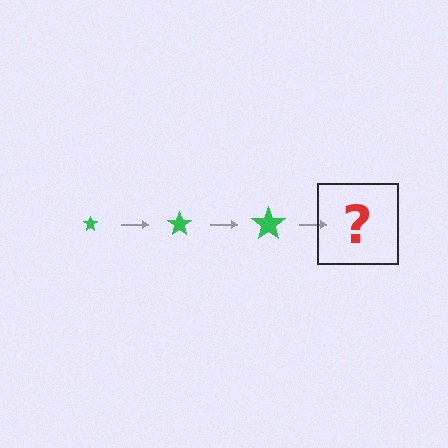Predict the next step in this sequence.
The next step is a green star, larger than the previous one.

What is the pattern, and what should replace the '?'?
The pattern is that the star gets progressively larger each step. The '?' should be a green star, larger than the previous one.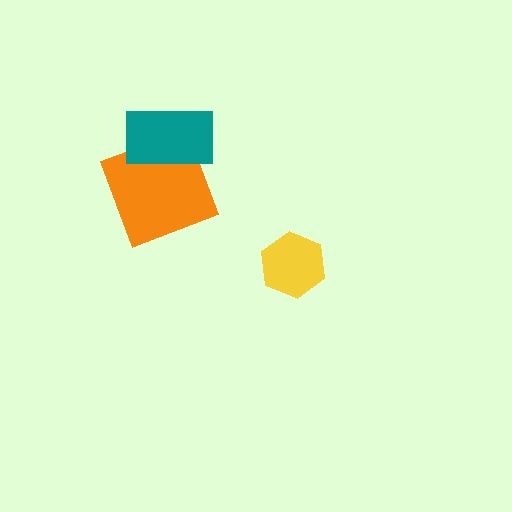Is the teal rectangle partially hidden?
No, no other shape covers it.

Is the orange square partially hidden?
Yes, it is partially covered by another shape.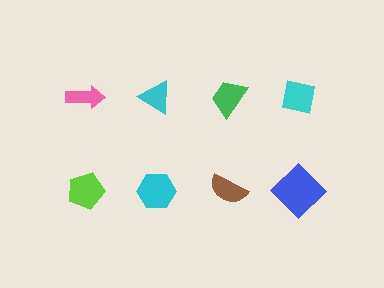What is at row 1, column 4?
A cyan square.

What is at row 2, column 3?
A brown semicircle.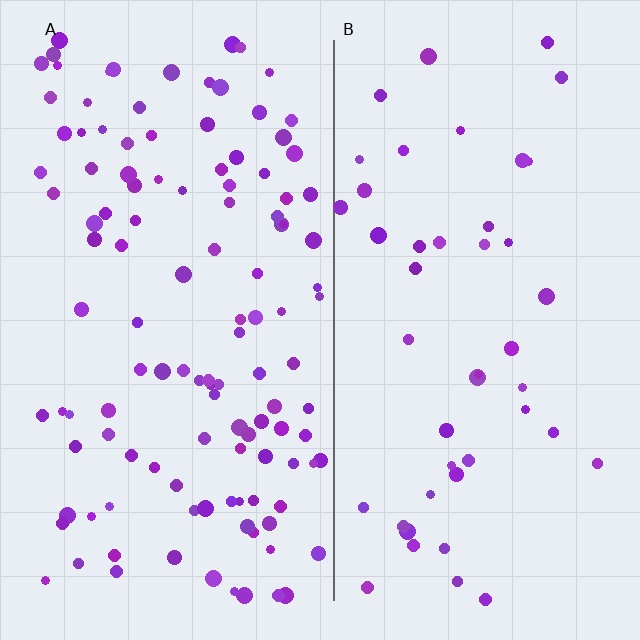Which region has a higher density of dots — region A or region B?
A (the left).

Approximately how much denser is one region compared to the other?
Approximately 2.7× — region A over region B.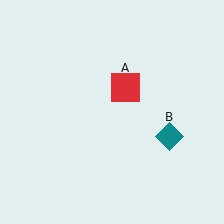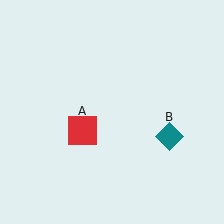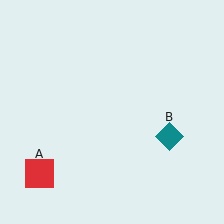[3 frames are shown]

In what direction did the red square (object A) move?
The red square (object A) moved down and to the left.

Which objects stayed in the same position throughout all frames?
Teal diamond (object B) remained stationary.